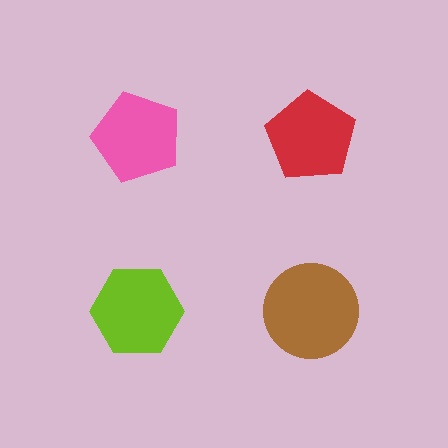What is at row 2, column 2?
A brown circle.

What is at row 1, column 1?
A pink pentagon.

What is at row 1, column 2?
A red pentagon.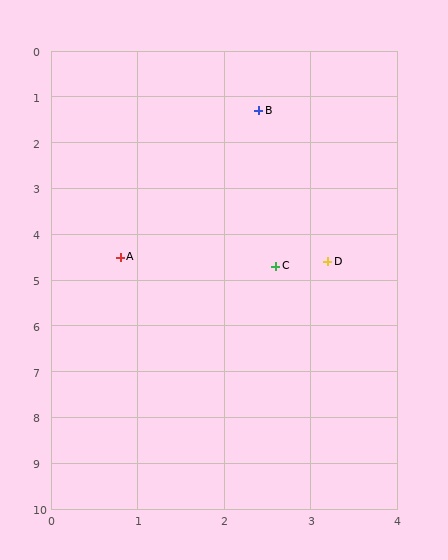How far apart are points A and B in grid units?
Points A and B are about 3.6 grid units apart.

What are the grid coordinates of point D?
Point D is at approximately (3.2, 4.6).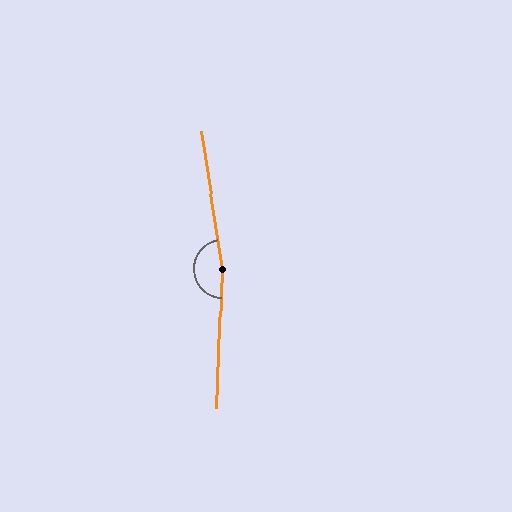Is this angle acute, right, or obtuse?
It is obtuse.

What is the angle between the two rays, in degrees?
Approximately 169 degrees.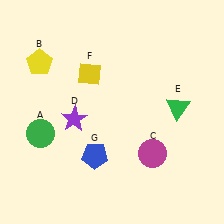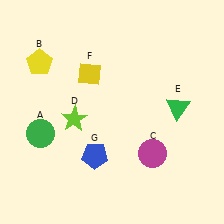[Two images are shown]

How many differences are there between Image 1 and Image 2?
There is 1 difference between the two images.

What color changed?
The star (D) changed from purple in Image 1 to lime in Image 2.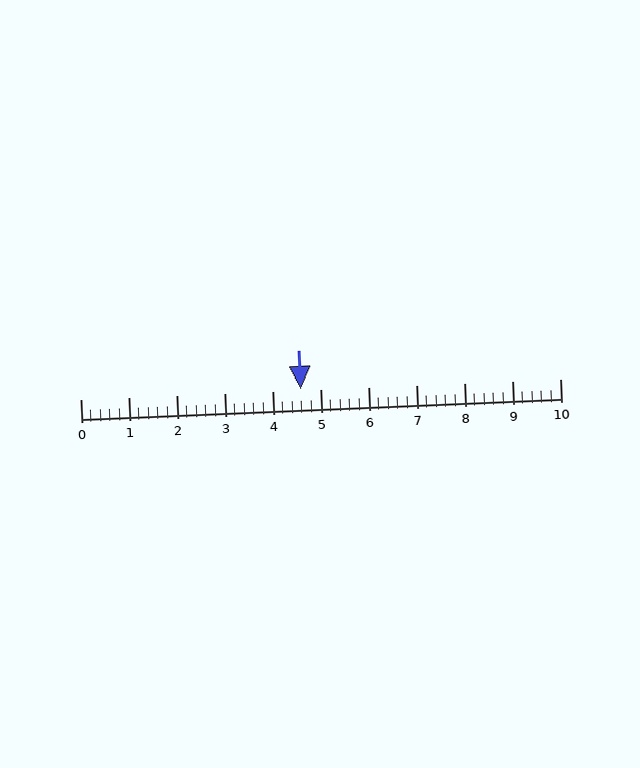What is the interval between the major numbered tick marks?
The major tick marks are spaced 1 units apart.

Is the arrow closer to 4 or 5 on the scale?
The arrow is closer to 5.